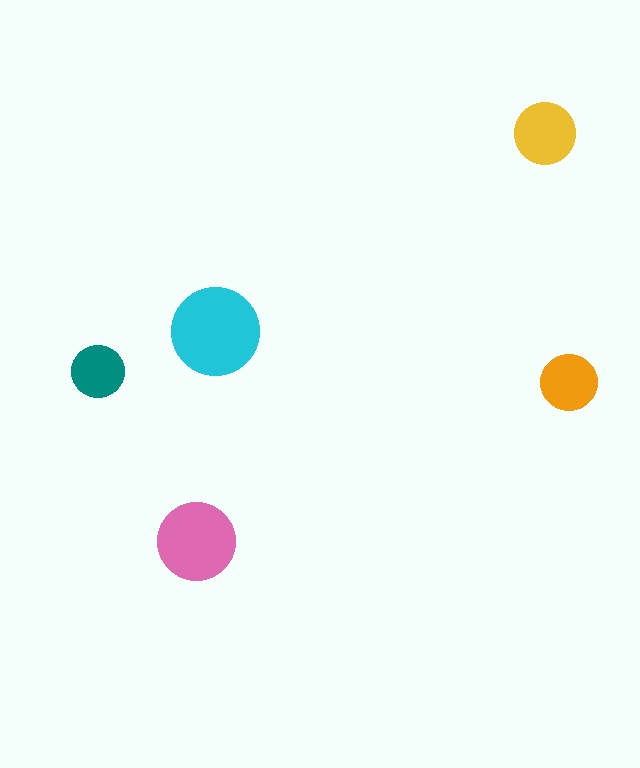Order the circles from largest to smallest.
the cyan one, the pink one, the yellow one, the orange one, the teal one.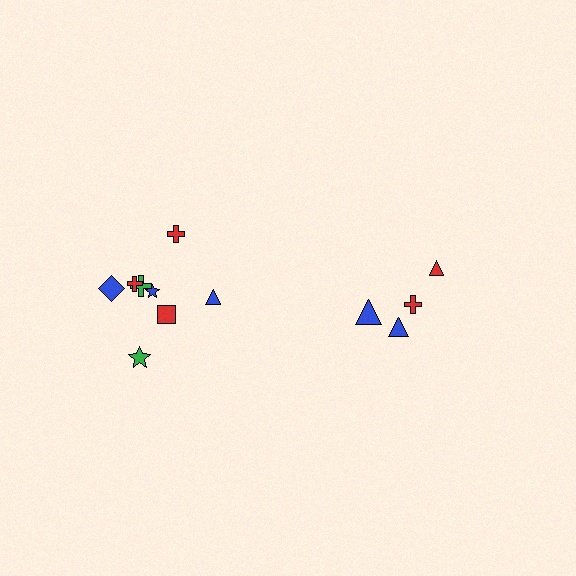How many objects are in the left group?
There are 8 objects.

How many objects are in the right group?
There are 4 objects.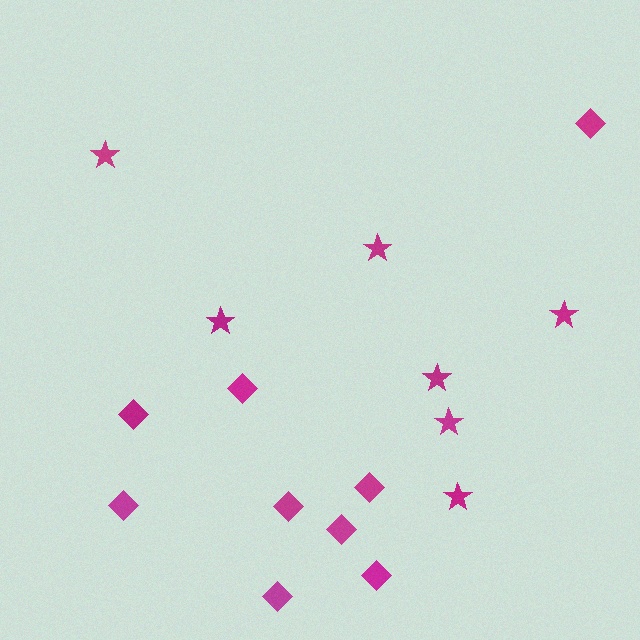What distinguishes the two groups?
There are 2 groups: one group of stars (7) and one group of diamonds (9).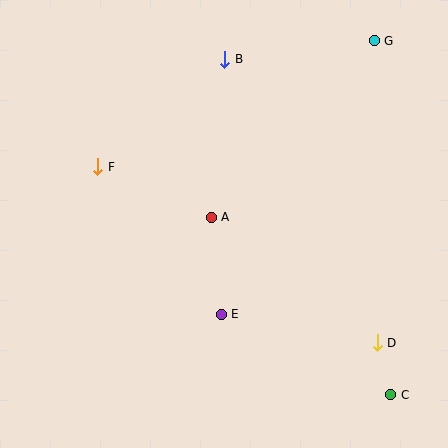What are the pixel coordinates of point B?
Point B is at (225, 59).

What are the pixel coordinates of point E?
Point E is at (221, 314).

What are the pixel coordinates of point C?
Point C is at (391, 395).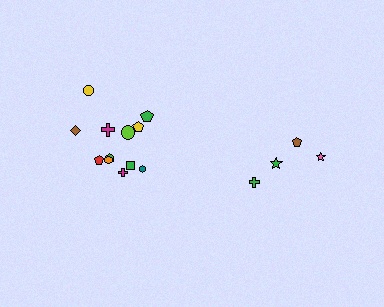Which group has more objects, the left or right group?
The left group.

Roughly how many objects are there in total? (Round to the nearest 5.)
Roughly 15 objects in total.